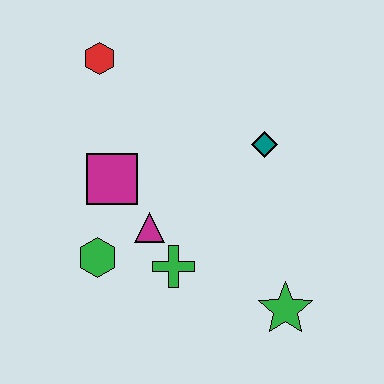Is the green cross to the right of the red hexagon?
Yes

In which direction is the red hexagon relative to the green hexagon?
The red hexagon is above the green hexagon.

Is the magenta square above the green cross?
Yes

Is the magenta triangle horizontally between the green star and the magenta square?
Yes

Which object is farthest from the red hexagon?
The green star is farthest from the red hexagon.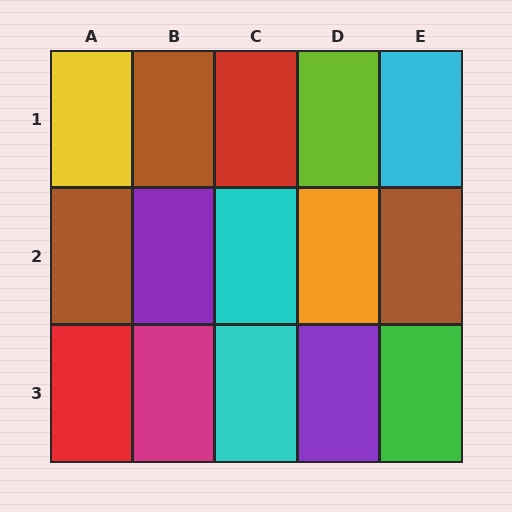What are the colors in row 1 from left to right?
Yellow, brown, red, lime, cyan.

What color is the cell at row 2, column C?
Cyan.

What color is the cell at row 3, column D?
Purple.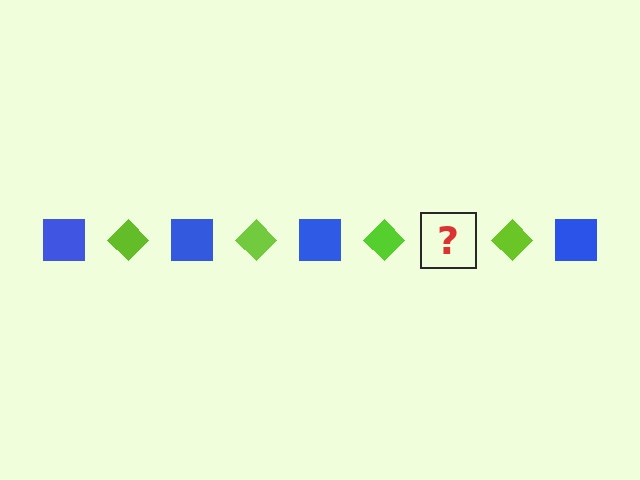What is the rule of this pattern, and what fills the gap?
The rule is that the pattern alternates between blue square and lime diamond. The gap should be filled with a blue square.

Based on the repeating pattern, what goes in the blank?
The blank should be a blue square.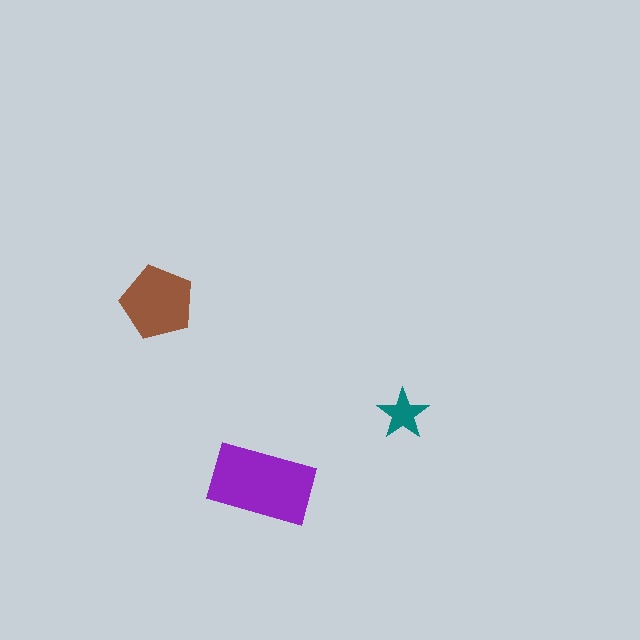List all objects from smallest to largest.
The teal star, the brown pentagon, the purple rectangle.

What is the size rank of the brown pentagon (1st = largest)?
2nd.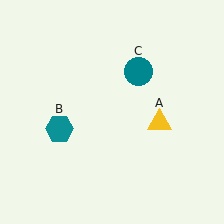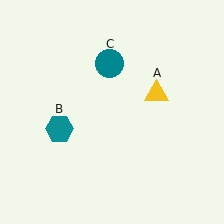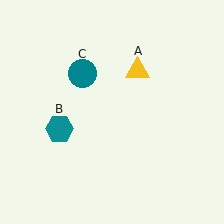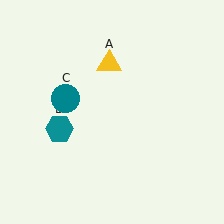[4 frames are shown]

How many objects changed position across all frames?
2 objects changed position: yellow triangle (object A), teal circle (object C).